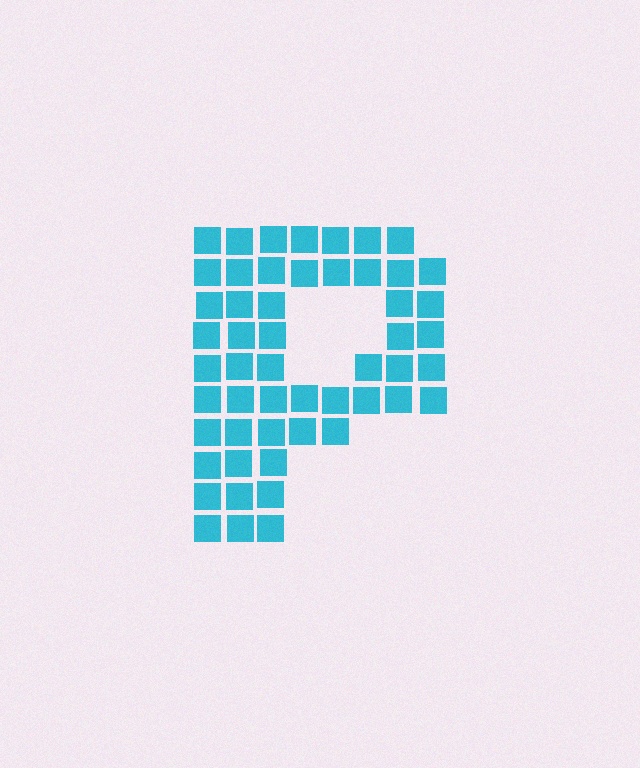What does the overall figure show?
The overall figure shows the letter P.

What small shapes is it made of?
It is made of small squares.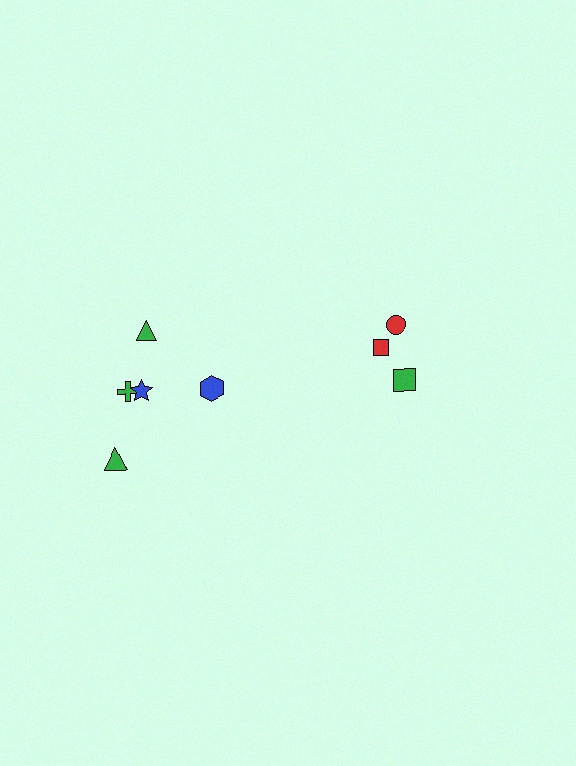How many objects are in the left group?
There are 5 objects.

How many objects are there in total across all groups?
There are 8 objects.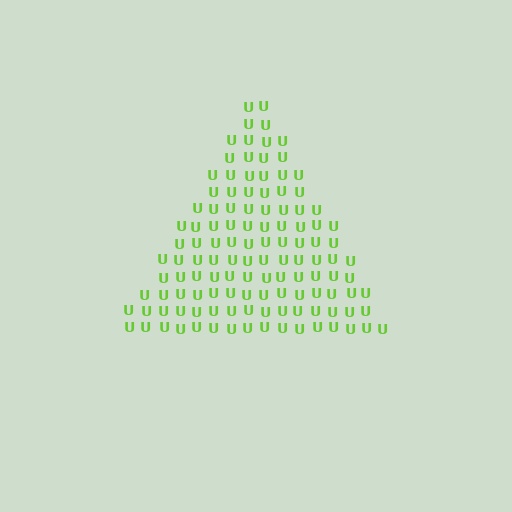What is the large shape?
The large shape is a triangle.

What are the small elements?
The small elements are letter U's.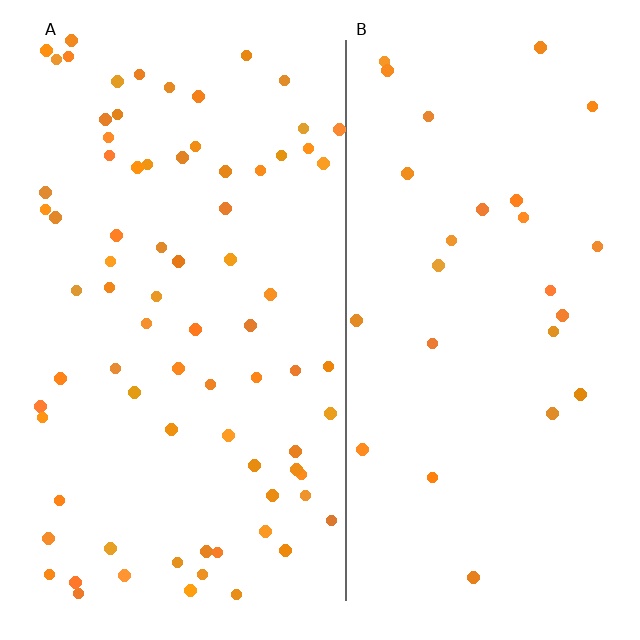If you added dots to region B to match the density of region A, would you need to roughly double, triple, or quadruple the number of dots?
Approximately triple.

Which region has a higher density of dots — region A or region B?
A (the left).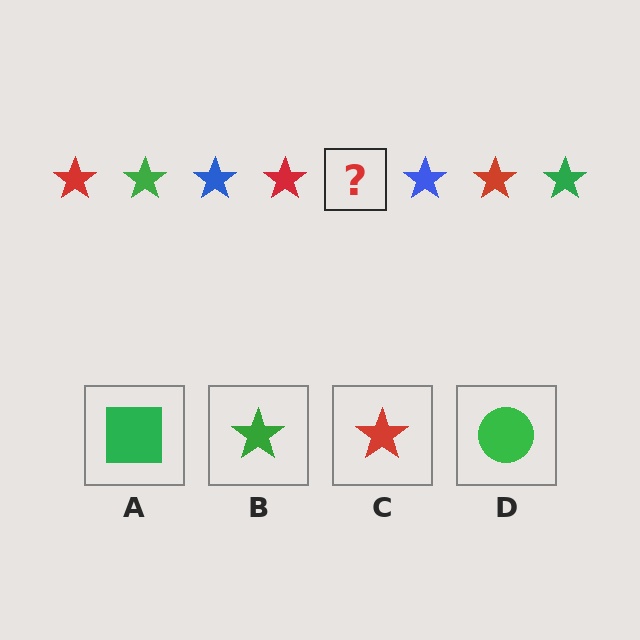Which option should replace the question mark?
Option B.